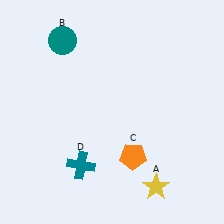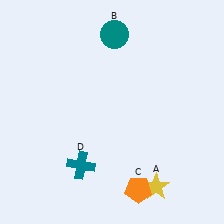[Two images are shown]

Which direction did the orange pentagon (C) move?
The orange pentagon (C) moved down.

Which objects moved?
The objects that moved are: the teal circle (B), the orange pentagon (C).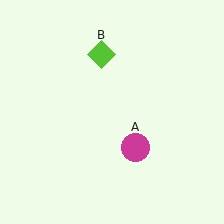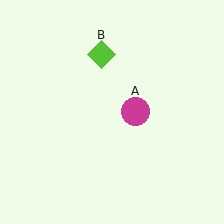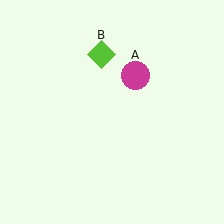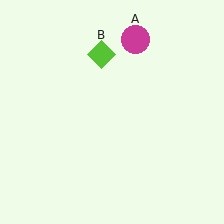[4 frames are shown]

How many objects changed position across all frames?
1 object changed position: magenta circle (object A).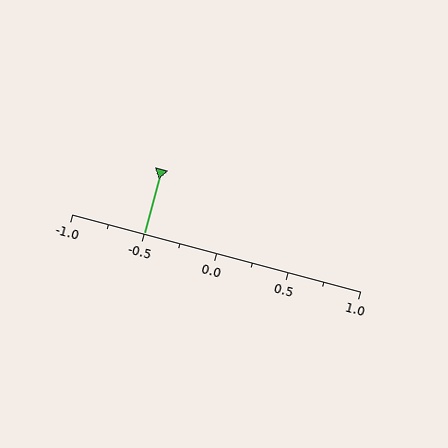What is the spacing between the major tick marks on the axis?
The major ticks are spaced 0.5 apart.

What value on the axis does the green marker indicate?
The marker indicates approximately -0.5.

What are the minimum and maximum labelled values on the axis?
The axis runs from -1.0 to 1.0.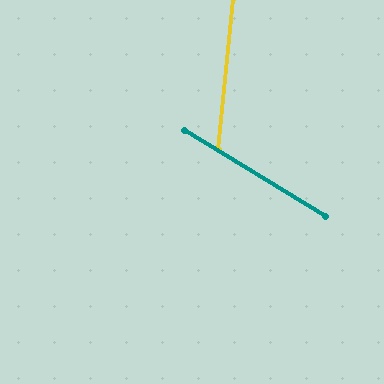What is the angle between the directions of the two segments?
Approximately 64 degrees.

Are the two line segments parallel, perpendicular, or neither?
Neither parallel nor perpendicular — they differ by about 64°.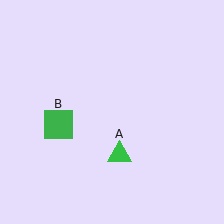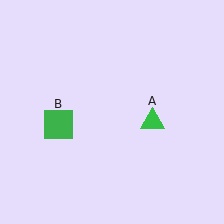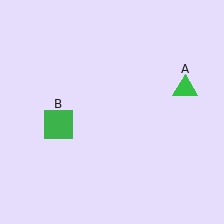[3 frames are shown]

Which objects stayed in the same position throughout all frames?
Green square (object B) remained stationary.